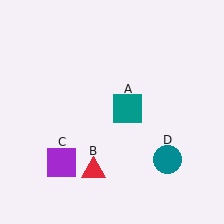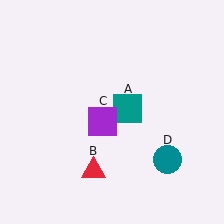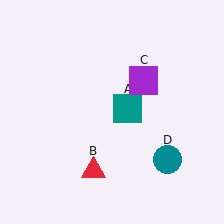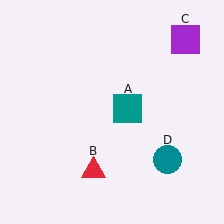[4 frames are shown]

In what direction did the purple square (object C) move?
The purple square (object C) moved up and to the right.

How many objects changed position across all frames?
1 object changed position: purple square (object C).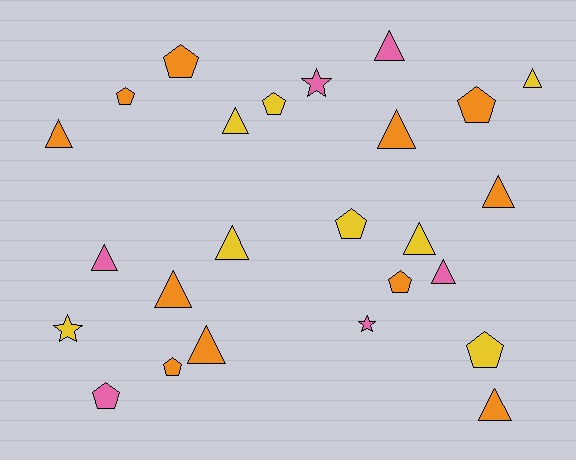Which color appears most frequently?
Orange, with 11 objects.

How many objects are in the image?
There are 25 objects.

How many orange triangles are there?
There are 6 orange triangles.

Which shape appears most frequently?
Triangle, with 13 objects.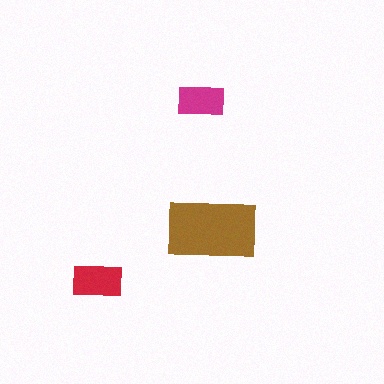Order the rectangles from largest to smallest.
the brown one, the red one, the magenta one.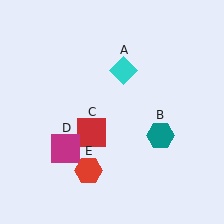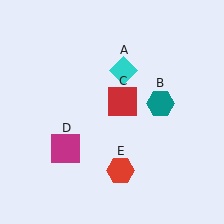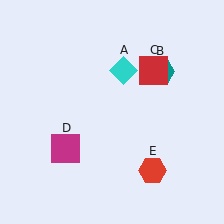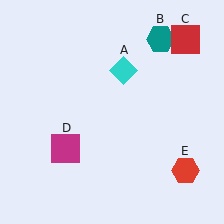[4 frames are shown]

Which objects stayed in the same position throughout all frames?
Cyan diamond (object A) and magenta square (object D) remained stationary.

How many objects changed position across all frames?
3 objects changed position: teal hexagon (object B), red square (object C), red hexagon (object E).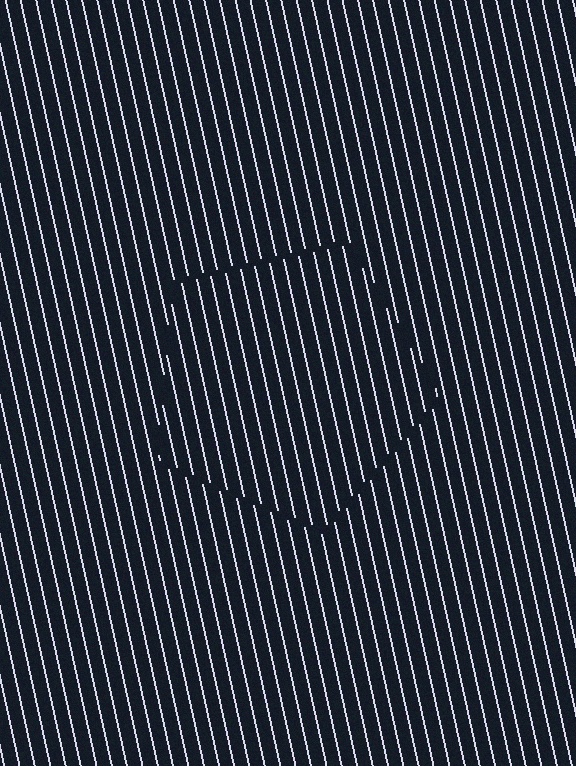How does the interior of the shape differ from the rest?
The interior of the shape contains the same grating, shifted by half a period — the contour is defined by the phase discontinuity where line-ends from the inner and outer gratings abut.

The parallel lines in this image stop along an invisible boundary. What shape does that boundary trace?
An illusory pentagon. The interior of the shape contains the same grating, shifted by half a period — the contour is defined by the phase discontinuity where line-ends from the inner and outer gratings abut.